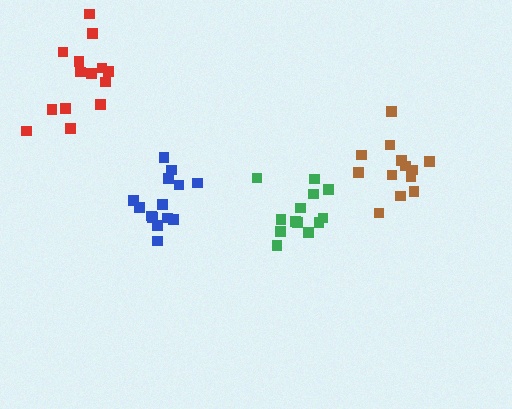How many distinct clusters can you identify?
There are 4 distinct clusters.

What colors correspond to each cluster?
The clusters are colored: blue, red, brown, green.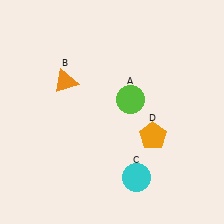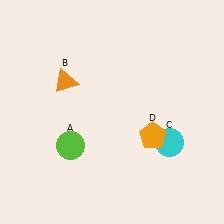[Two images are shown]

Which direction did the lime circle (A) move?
The lime circle (A) moved left.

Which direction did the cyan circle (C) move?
The cyan circle (C) moved up.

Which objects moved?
The objects that moved are: the lime circle (A), the cyan circle (C).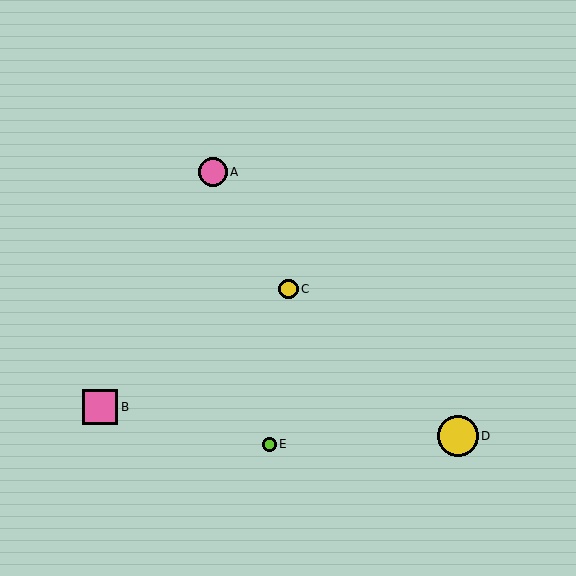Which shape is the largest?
The yellow circle (labeled D) is the largest.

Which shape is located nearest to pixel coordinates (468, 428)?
The yellow circle (labeled D) at (458, 436) is nearest to that location.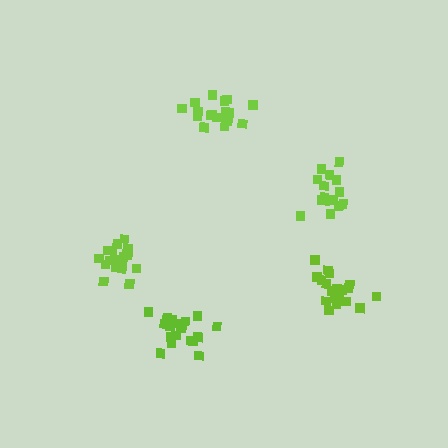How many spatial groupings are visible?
There are 5 spatial groupings.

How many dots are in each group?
Group 1: 18 dots, Group 2: 16 dots, Group 3: 18 dots, Group 4: 21 dots, Group 5: 20 dots (93 total).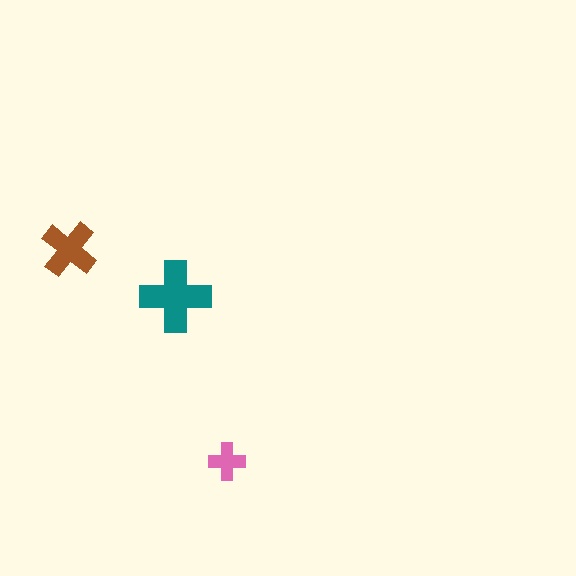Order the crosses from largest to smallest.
the teal one, the brown one, the pink one.